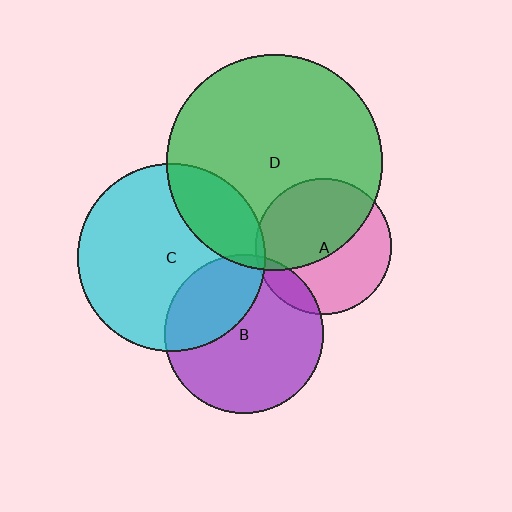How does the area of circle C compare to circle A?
Approximately 1.9 times.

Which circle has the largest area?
Circle D (green).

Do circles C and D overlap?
Yes.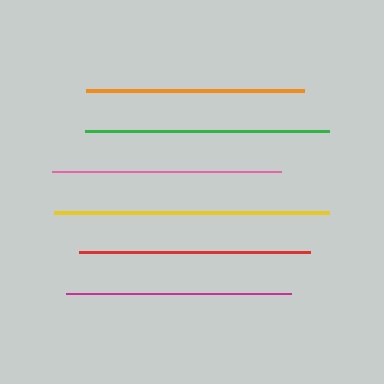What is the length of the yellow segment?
The yellow segment is approximately 275 pixels long.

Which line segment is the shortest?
The orange line is the shortest at approximately 218 pixels.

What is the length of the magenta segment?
The magenta segment is approximately 225 pixels long.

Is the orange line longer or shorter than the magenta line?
The magenta line is longer than the orange line.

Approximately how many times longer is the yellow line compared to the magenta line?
The yellow line is approximately 1.2 times the length of the magenta line.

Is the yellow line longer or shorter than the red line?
The yellow line is longer than the red line.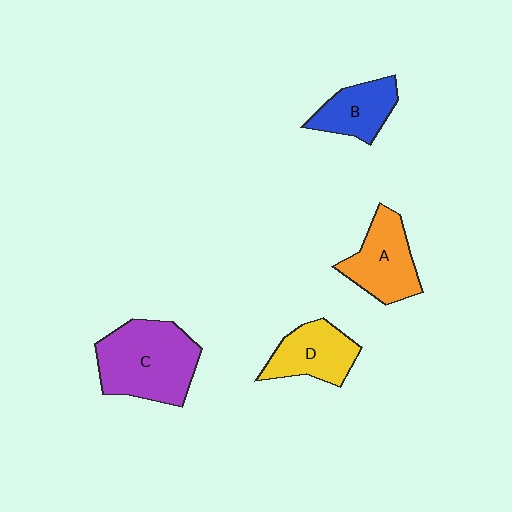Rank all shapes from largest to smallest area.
From largest to smallest: C (purple), A (orange), D (yellow), B (blue).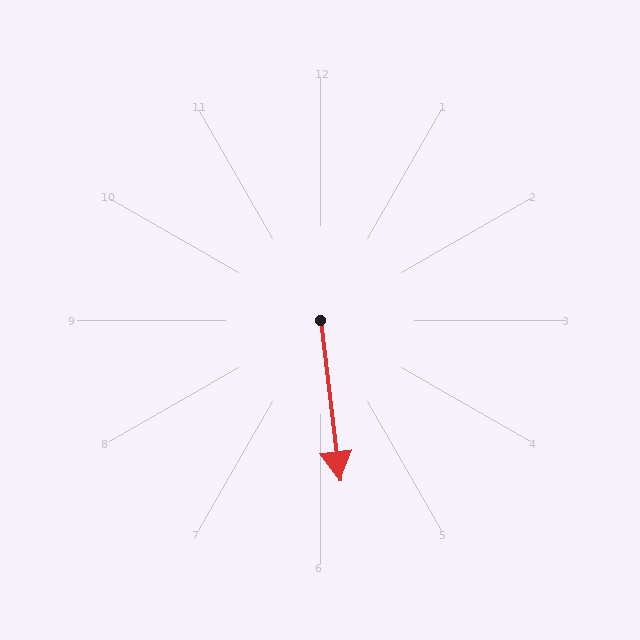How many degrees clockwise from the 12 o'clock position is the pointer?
Approximately 173 degrees.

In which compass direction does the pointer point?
South.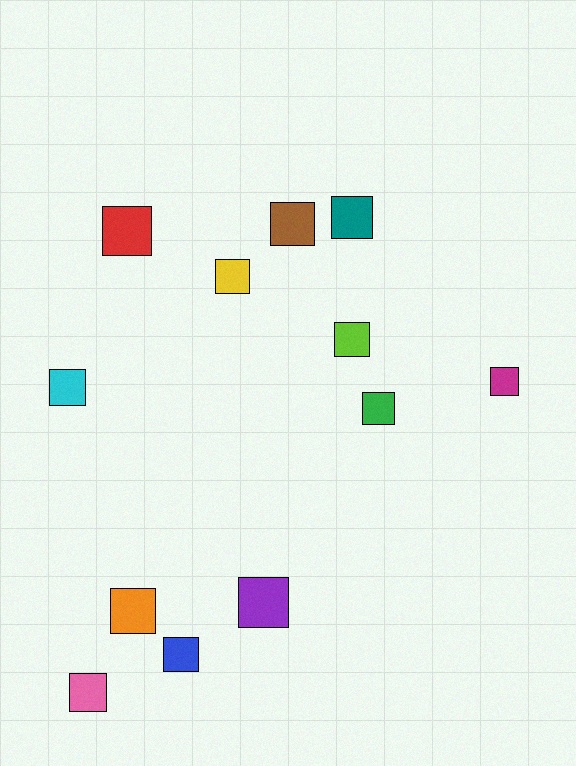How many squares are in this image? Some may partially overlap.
There are 12 squares.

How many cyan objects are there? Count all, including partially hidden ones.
There is 1 cyan object.